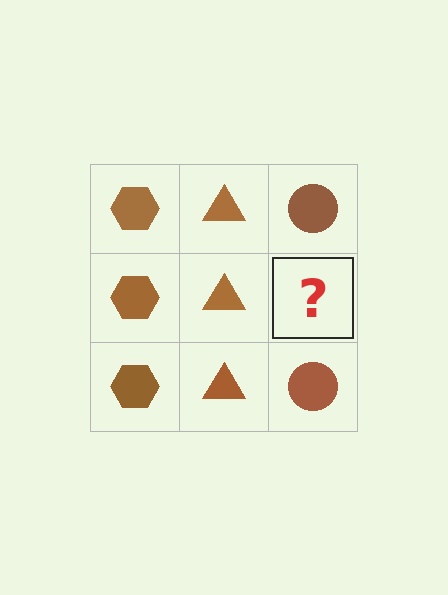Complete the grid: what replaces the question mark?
The question mark should be replaced with a brown circle.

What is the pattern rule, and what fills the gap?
The rule is that each column has a consistent shape. The gap should be filled with a brown circle.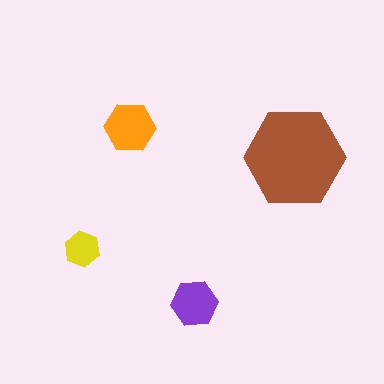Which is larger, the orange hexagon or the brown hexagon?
The brown one.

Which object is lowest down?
The purple hexagon is bottommost.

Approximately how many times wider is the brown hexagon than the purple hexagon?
About 2 times wider.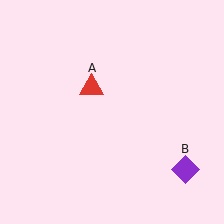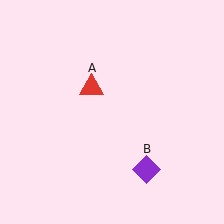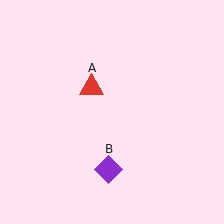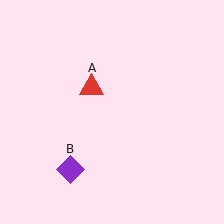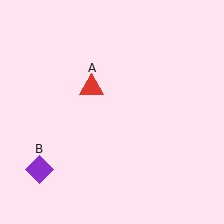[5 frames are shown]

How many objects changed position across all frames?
1 object changed position: purple diamond (object B).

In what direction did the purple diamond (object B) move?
The purple diamond (object B) moved left.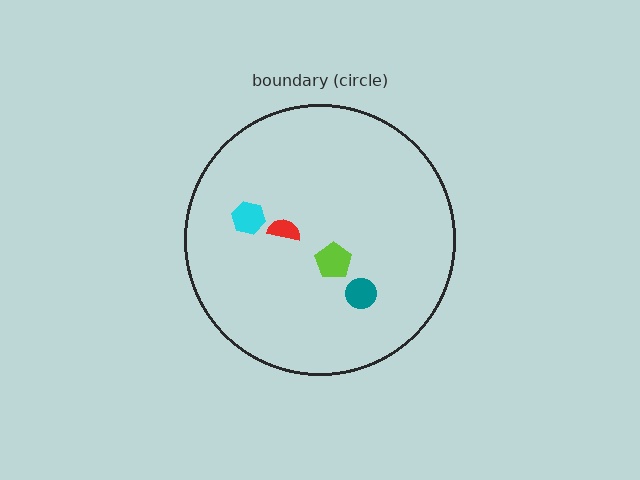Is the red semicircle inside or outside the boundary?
Inside.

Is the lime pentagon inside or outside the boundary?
Inside.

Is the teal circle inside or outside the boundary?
Inside.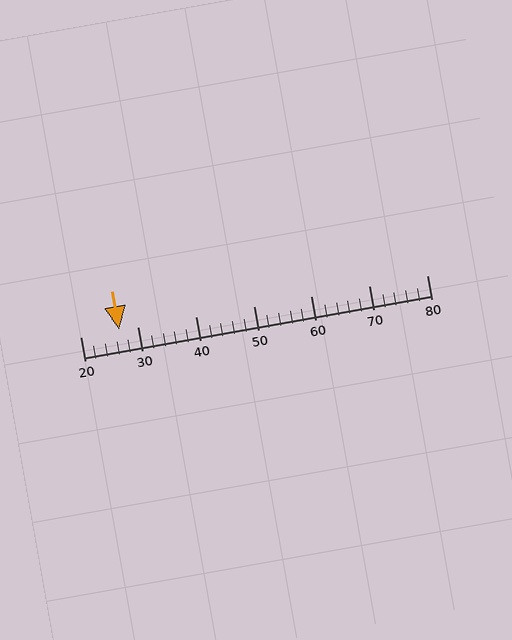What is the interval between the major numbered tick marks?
The major tick marks are spaced 10 units apart.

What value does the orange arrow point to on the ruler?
The orange arrow points to approximately 27.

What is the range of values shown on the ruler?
The ruler shows values from 20 to 80.